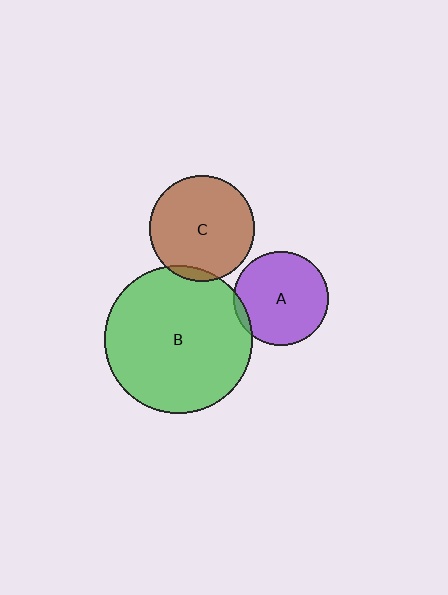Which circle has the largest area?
Circle B (green).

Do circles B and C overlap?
Yes.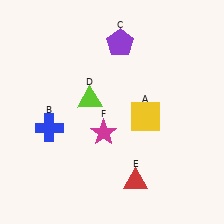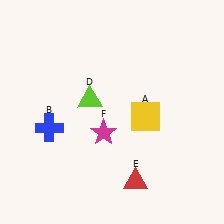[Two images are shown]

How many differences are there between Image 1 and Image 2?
There is 1 difference between the two images.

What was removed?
The purple pentagon (C) was removed in Image 2.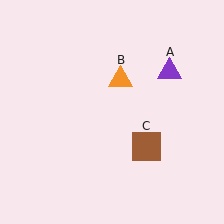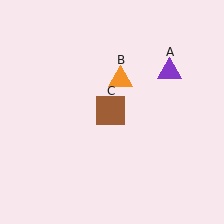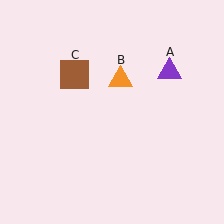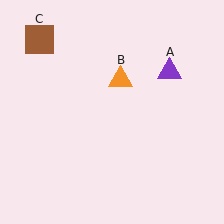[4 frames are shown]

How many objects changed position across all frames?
1 object changed position: brown square (object C).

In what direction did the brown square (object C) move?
The brown square (object C) moved up and to the left.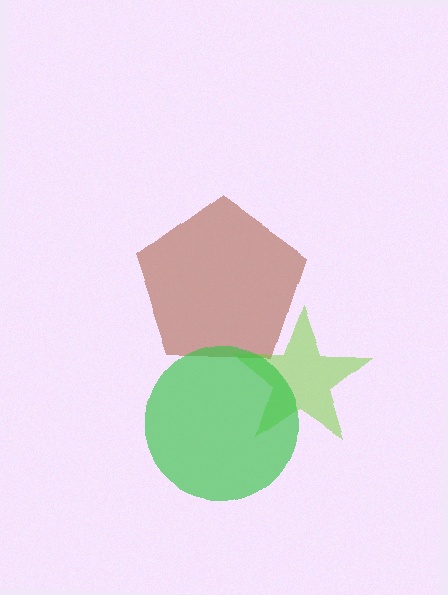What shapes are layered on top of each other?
The layered shapes are: a brown pentagon, a lime star, a green circle.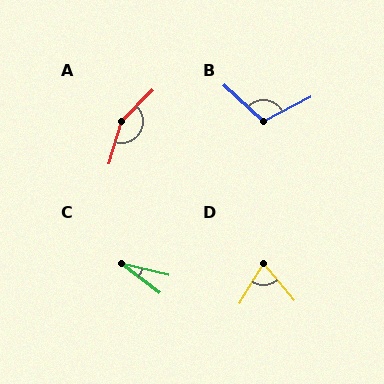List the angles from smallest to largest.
C (23°), D (70°), B (110°), A (151°).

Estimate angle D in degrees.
Approximately 70 degrees.